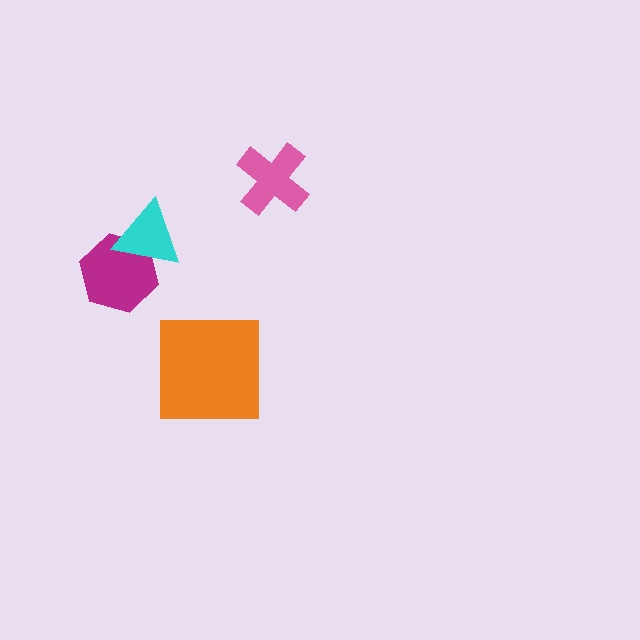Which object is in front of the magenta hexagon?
The cyan triangle is in front of the magenta hexagon.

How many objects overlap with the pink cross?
0 objects overlap with the pink cross.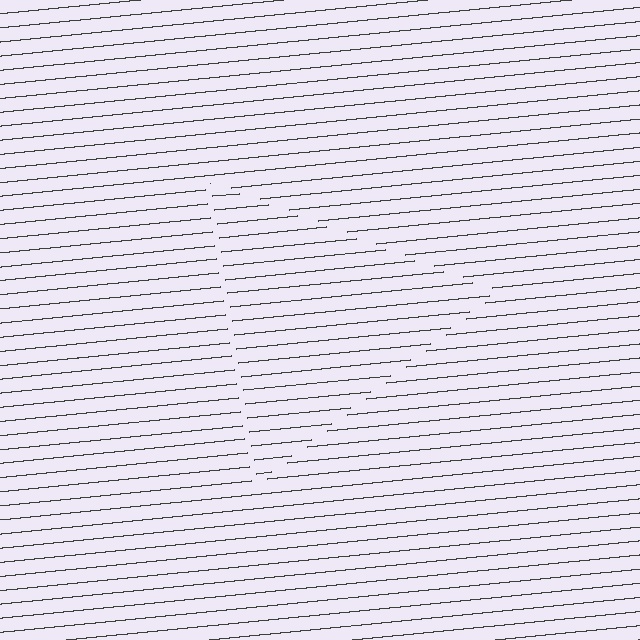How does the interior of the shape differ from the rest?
The interior of the shape contains the same grating, shifted by half a period — the contour is defined by the phase discontinuity where line-ends from the inner and outer gratings abut.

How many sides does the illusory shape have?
3 sides — the line-ends trace a triangle.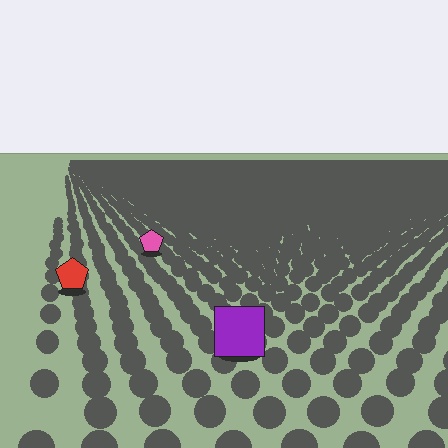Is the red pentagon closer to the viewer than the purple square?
No. The purple square is closer — you can tell from the texture gradient: the ground texture is coarser near it.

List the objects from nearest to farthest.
From nearest to farthest: the purple square, the red pentagon, the pink pentagon.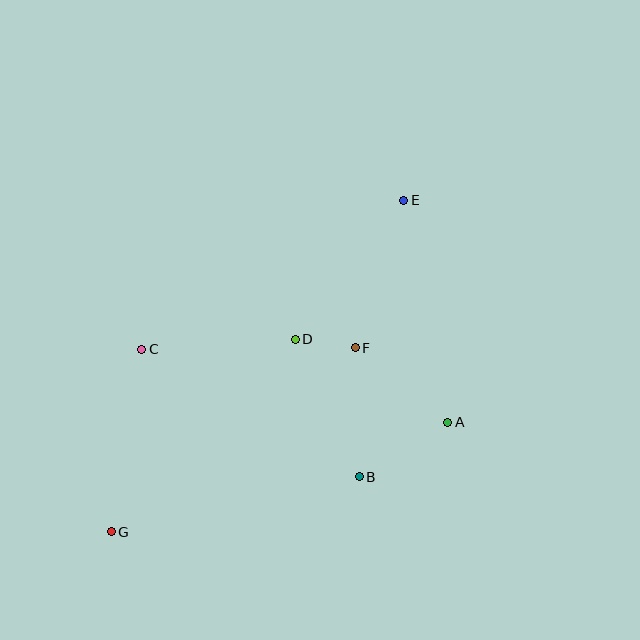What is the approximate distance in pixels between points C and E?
The distance between C and E is approximately 302 pixels.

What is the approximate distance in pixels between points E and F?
The distance between E and F is approximately 155 pixels.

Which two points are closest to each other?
Points D and F are closest to each other.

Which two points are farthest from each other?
Points E and G are farthest from each other.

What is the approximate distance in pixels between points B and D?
The distance between B and D is approximately 152 pixels.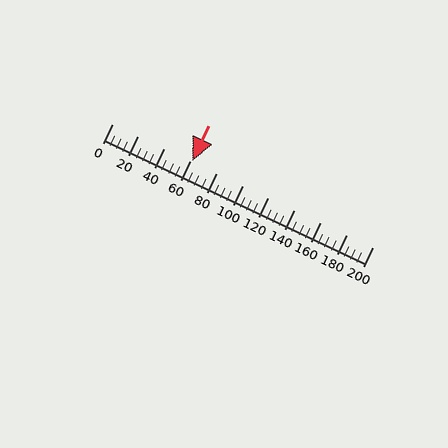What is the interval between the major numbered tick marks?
The major tick marks are spaced 20 units apart.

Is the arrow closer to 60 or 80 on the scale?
The arrow is closer to 60.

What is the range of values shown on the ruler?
The ruler shows values from 0 to 200.